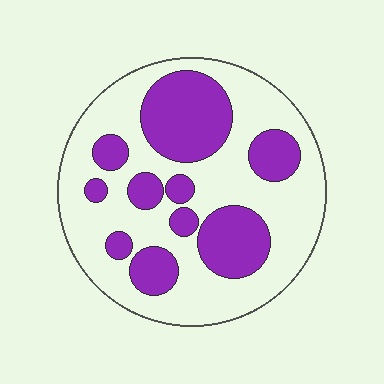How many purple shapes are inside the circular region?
10.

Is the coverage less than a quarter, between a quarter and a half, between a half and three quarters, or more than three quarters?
Between a quarter and a half.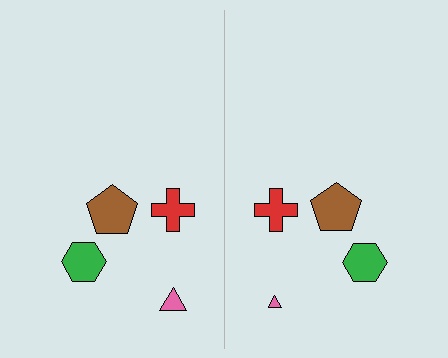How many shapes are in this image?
There are 8 shapes in this image.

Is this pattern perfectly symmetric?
No, the pattern is not perfectly symmetric. The pink triangle on the right side has a different size than its mirror counterpart.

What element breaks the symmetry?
The pink triangle on the right side has a different size than its mirror counterpart.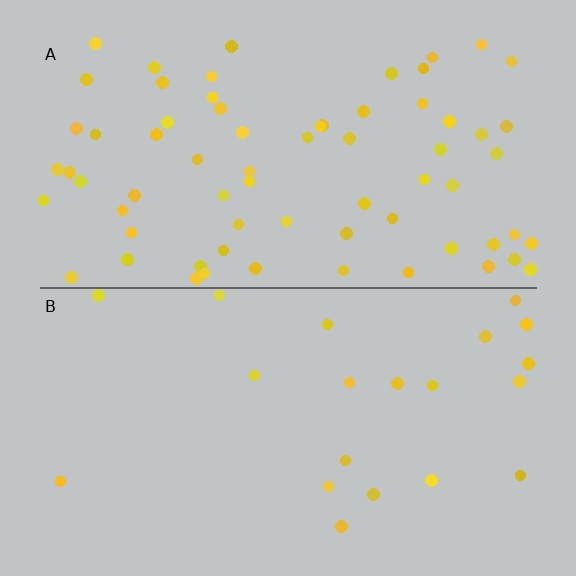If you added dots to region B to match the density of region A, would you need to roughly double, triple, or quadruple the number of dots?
Approximately triple.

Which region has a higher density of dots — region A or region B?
A (the top).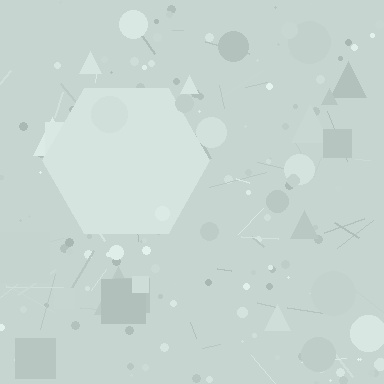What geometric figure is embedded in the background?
A hexagon is embedded in the background.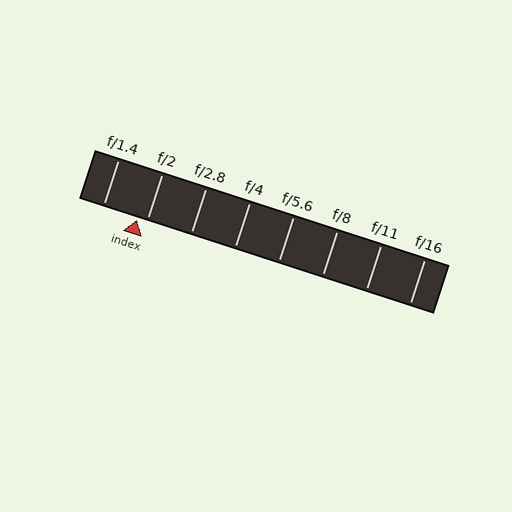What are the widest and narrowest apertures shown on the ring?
The widest aperture shown is f/1.4 and the narrowest is f/16.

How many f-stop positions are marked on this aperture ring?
There are 8 f-stop positions marked.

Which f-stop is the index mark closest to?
The index mark is closest to f/2.